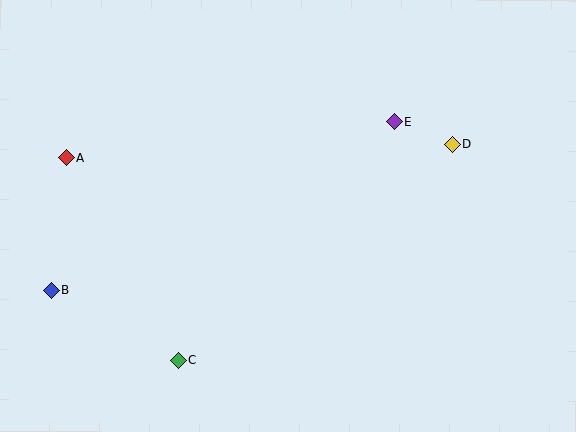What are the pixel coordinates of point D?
Point D is at (452, 145).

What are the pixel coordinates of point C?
Point C is at (178, 360).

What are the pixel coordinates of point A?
Point A is at (66, 158).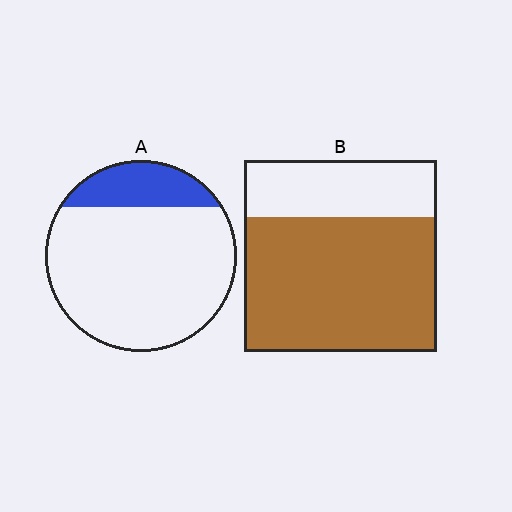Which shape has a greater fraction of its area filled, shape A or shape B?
Shape B.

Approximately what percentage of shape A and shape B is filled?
A is approximately 20% and B is approximately 70%.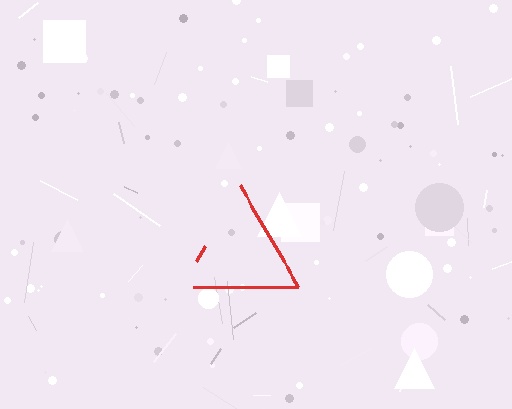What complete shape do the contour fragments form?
The contour fragments form a triangle.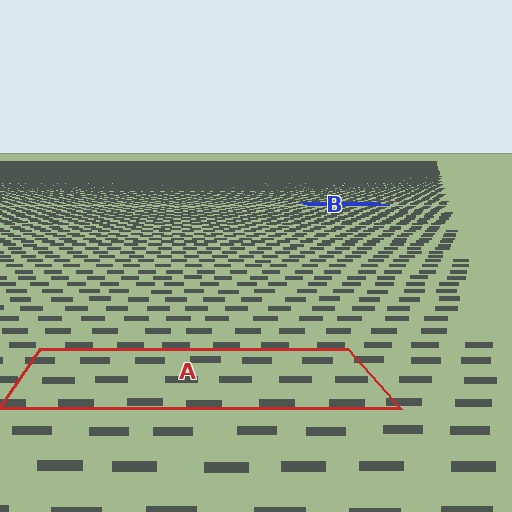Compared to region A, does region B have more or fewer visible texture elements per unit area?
Region B has more texture elements per unit area — they are packed more densely because it is farther away.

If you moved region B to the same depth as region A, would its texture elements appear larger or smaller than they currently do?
They would appear larger. At a closer depth, the same texture elements are projected at a bigger on-screen size.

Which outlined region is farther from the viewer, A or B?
Region B is farther from the viewer — the texture elements inside it appear smaller and more densely packed.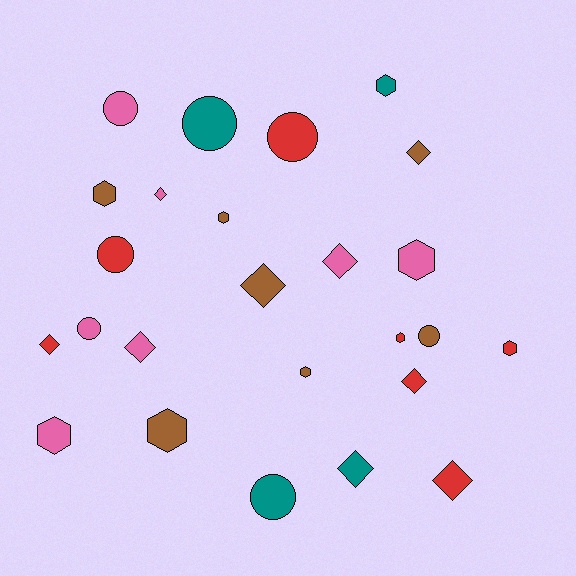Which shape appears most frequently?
Hexagon, with 9 objects.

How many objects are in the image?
There are 25 objects.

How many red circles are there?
There are 2 red circles.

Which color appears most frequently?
Red, with 7 objects.